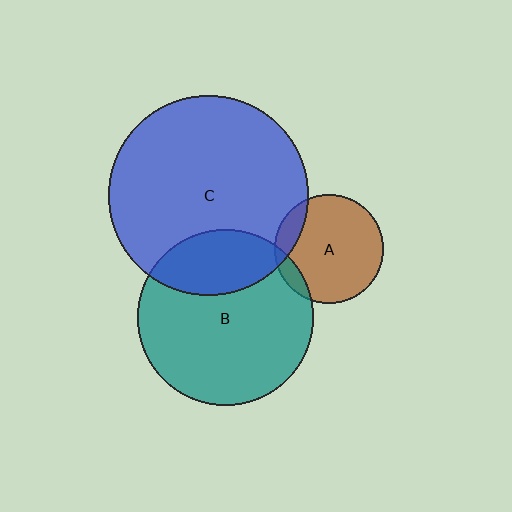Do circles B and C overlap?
Yes.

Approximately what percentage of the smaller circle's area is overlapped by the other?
Approximately 25%.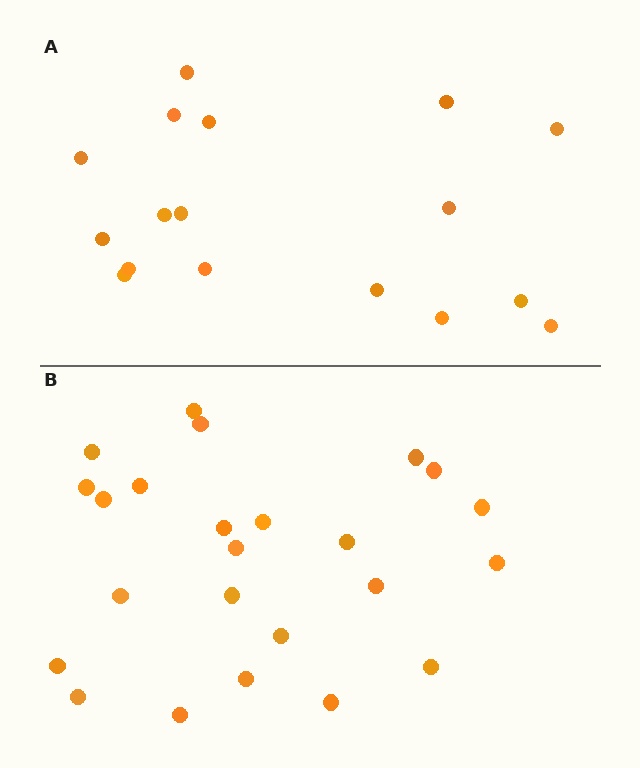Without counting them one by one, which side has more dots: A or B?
Region B (the bottom region) has more dots.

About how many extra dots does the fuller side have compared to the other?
Region B has roughly 8 or so more dots than region A.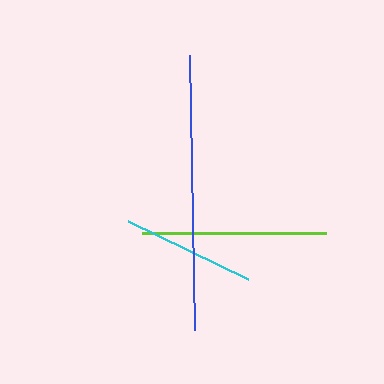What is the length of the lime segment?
The lime segment is approximately 184 pixels long.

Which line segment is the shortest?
The cyan line is the shortest at approximately 133 pixels.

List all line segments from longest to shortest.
From longest to shortest: blue, lime, cyan.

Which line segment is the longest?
The blue line is the longest at approximately 276 pixels.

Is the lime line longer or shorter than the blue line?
The blue line is longer than the lime line.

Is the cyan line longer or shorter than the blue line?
The blue line is longer than the cyan line.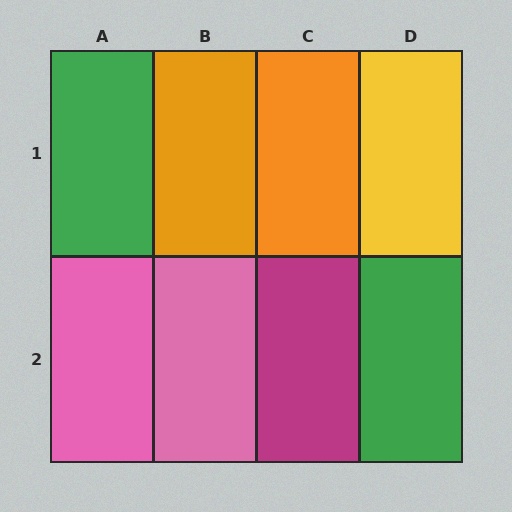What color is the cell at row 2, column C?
Magenta.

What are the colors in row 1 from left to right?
Green, orange, orange, yellow.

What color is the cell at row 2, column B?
Pink.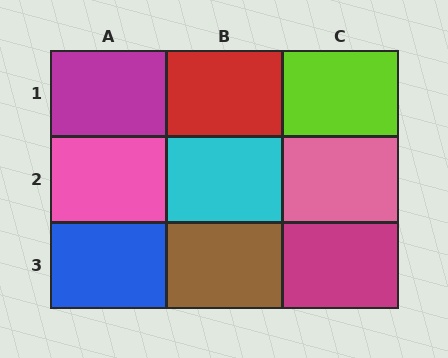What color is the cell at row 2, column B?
Cyan.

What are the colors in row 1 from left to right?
Magenta, red, lime.